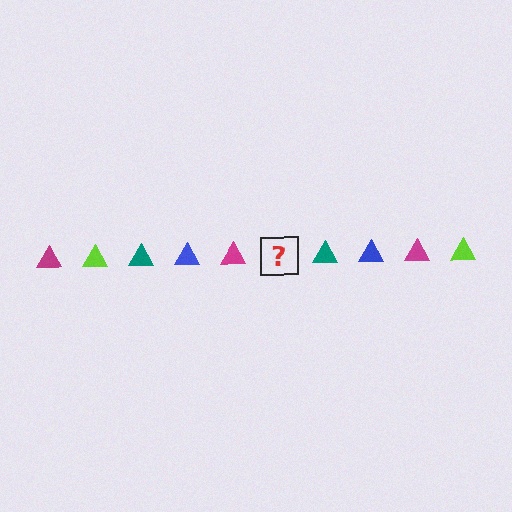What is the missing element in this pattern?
The missing element is a lime triangle.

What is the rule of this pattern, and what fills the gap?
The rule is that the pattern cycles through magenta, lime, teal, blue triangles. The gap should be filled with a lime triangle.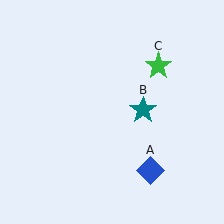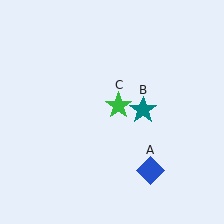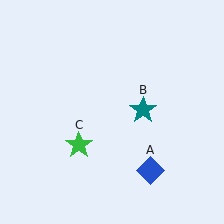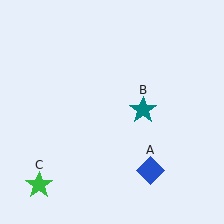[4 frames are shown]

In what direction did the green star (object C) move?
The green star (object C) moved down and to the left.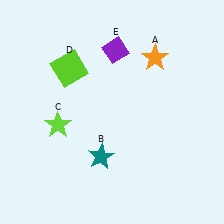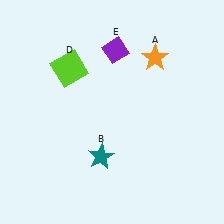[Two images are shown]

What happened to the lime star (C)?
The lime star (C) was removed in Image 2. It was in the bottom-left area of Image 1.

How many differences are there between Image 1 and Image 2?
There is 1 difference between the two images.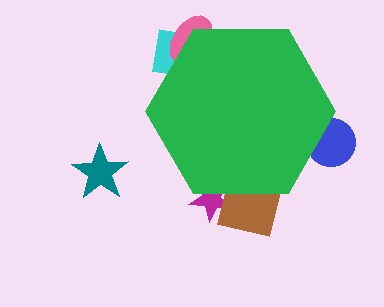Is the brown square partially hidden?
Yes, the brown square is partially hidden behind the green hexagon.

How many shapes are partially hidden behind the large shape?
5 shapes are partially hidden.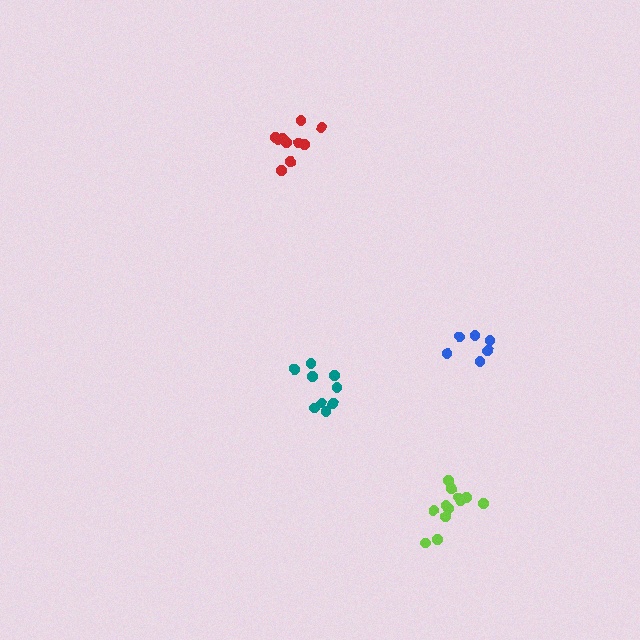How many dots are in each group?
Group 1: 10 dots, Group 2: 12 dots, Group 3: 6 dots, Group 4: 9 dots (37 total).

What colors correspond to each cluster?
The clusters are colored: red, lime, blue, teal.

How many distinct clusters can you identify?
There are 4 distinct clusters.